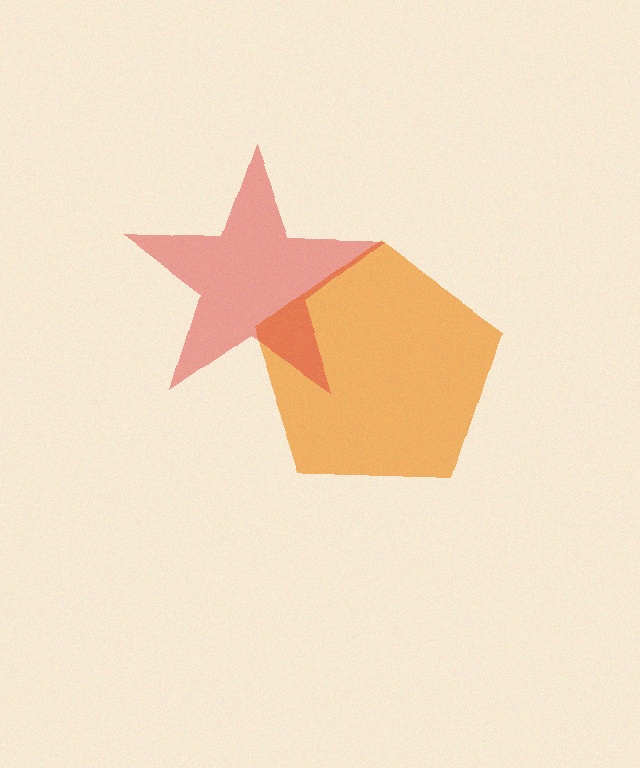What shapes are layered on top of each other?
The layered shapes are: an orange pentagon, a red star.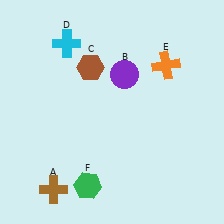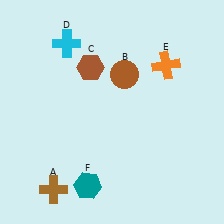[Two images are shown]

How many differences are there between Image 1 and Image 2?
There are 2 differences between the two images.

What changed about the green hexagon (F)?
In Image 1, F is green. In Image 2, it changed to teal.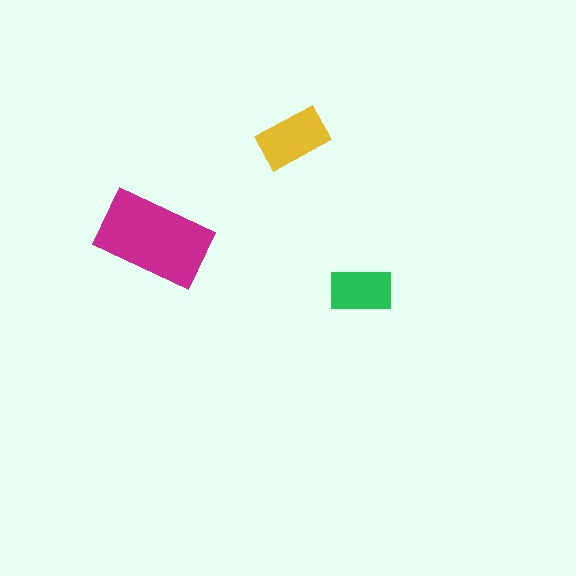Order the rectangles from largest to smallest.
the magenta one, the yellow one, the green one.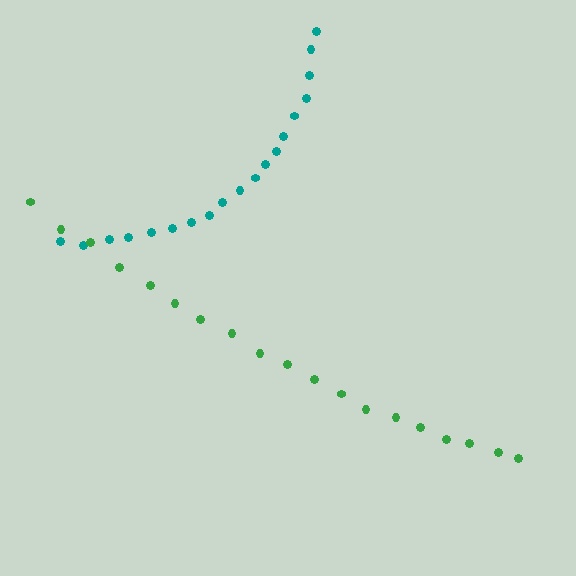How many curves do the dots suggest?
There are 2 distinct paths.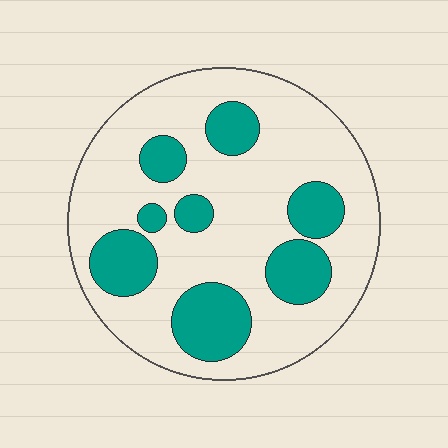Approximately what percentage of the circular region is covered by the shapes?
Approximately 25%.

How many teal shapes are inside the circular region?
8.